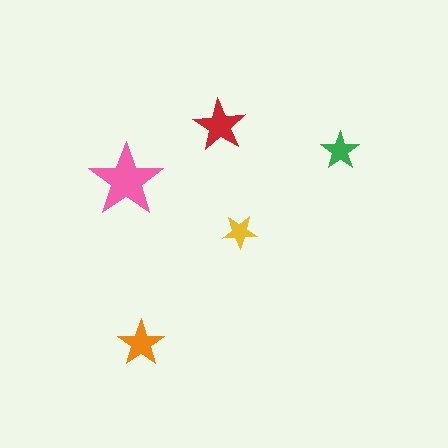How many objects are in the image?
There are 5 objects in the image.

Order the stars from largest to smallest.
the pink one, the red one, the orange one, the green one, the yellow one.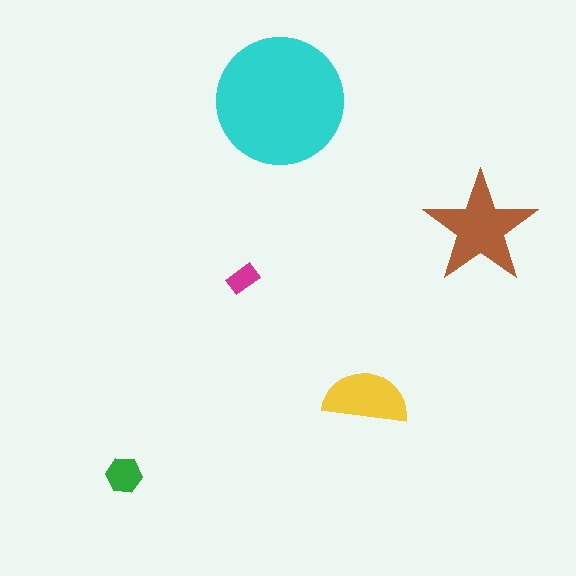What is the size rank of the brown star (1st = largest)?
2nd.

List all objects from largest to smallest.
The cyan circle, the brown star, the yellow semicircle, the green hexagon, the magenta rectangle.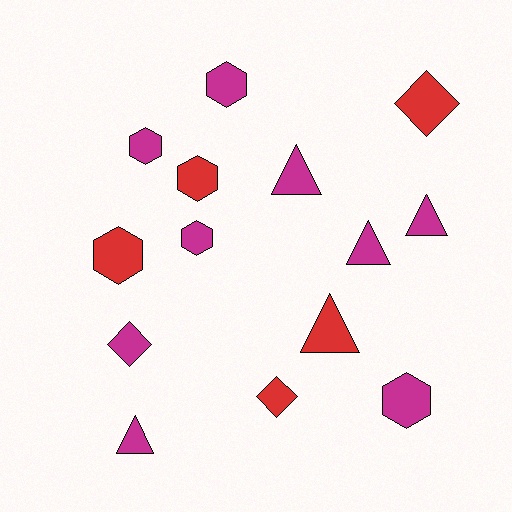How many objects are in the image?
There are 14 objects.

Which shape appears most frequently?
Hexagon, with 6 objects.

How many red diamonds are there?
There are 2 red diamonds.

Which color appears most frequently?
Magenta, with 9 objects.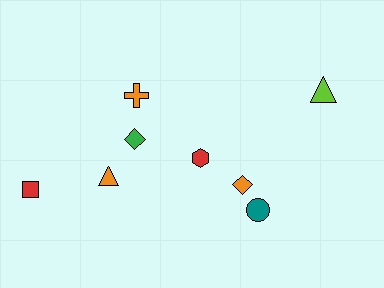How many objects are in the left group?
There are 5 objects.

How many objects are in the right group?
There are 3 objects.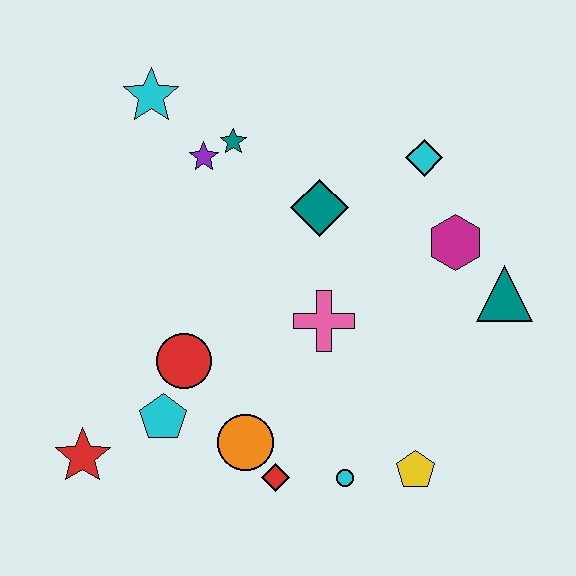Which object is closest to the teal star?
The purple star is closest to the teal star.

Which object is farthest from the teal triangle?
The red star is farthest from the teal triangle.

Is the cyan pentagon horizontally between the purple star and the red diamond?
No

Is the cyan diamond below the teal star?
Yes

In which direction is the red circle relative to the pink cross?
The red circle is to the left of the pink cross.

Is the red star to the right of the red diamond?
No